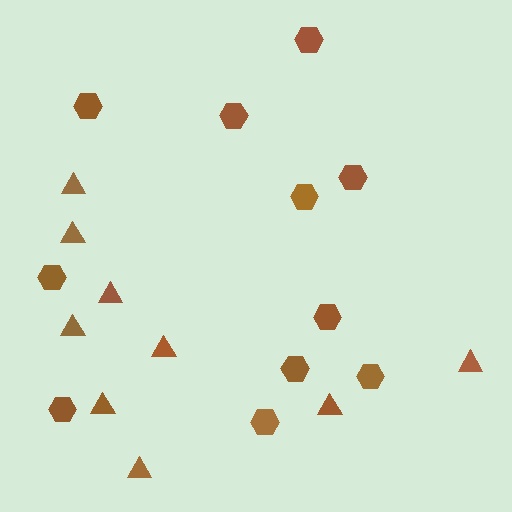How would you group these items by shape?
There are 2 groups: one group of triangles (9) and one group of hexagons (11).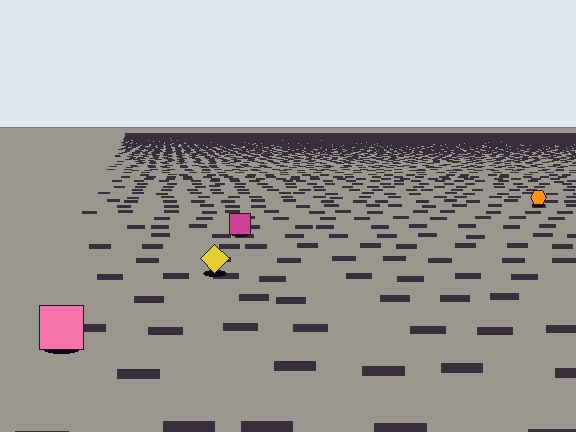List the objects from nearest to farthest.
From nearest to farthest: the pink square, the yellow diamond, the magenta square, the orange hexagon.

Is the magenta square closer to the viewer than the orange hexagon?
Yes. The magenta square is closer — you can tell from the texture gradient: the ground texture is coarser near it.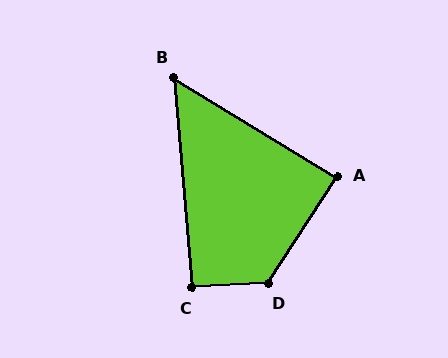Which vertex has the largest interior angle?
D, at approximately 126 degrees.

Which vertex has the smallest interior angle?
B, at approximately 54 degrees.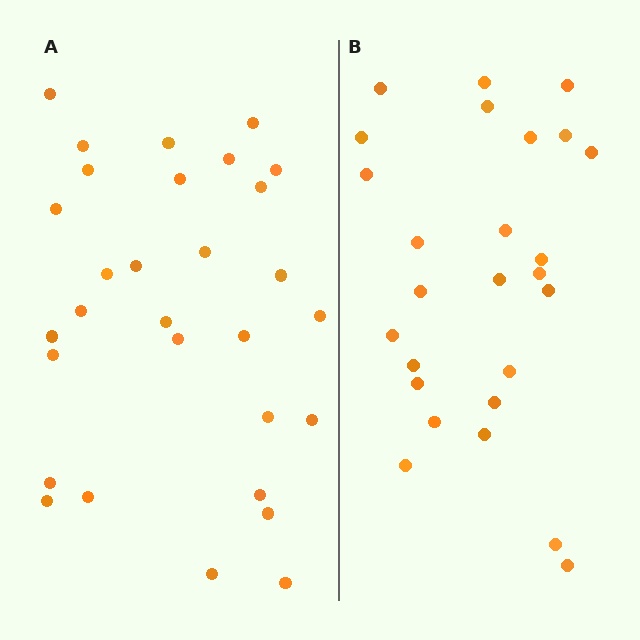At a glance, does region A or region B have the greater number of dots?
Region A (the left region) has more dots.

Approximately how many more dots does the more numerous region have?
Region A has about 4 more dots than region B.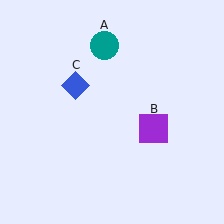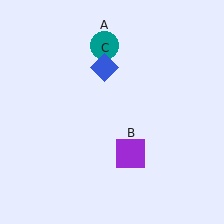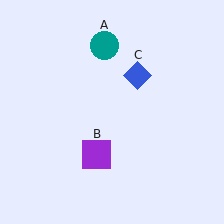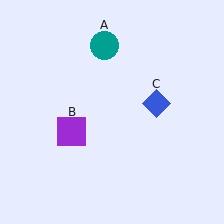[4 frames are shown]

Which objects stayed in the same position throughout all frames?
Teal circle (object A) remained stationary.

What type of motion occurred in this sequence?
The purple square (object B), blue diamond (object C) rotated clockwise around the center of the scene.